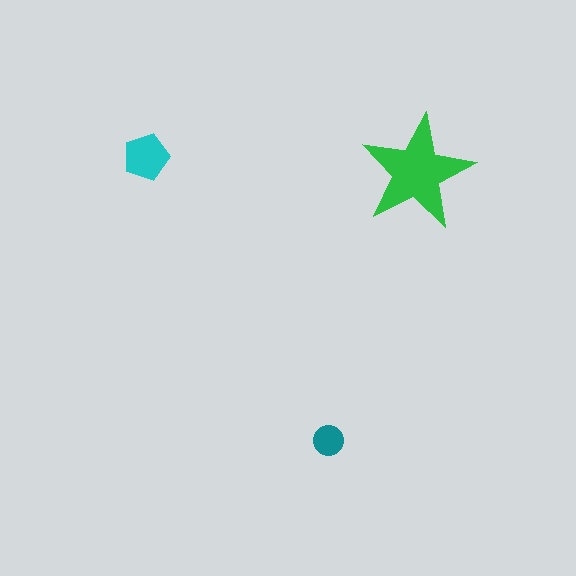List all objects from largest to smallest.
The green star, the cyan pentagon, the teal circle.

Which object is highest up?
The cyan pentagon is topmost.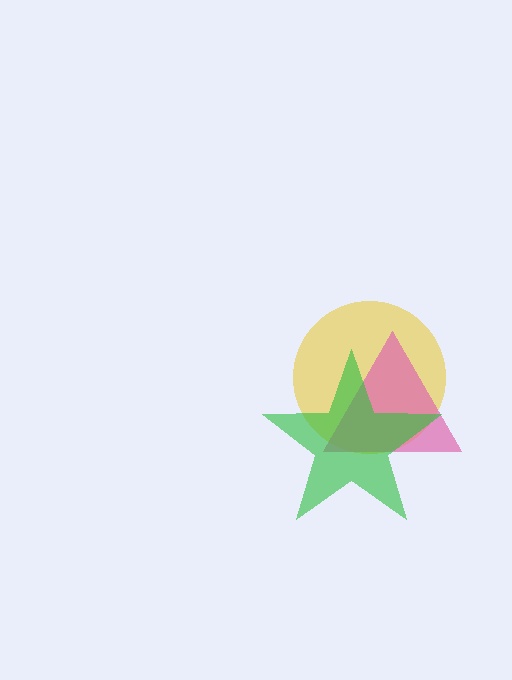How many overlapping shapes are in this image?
There are 3 overlapping shapes in the image.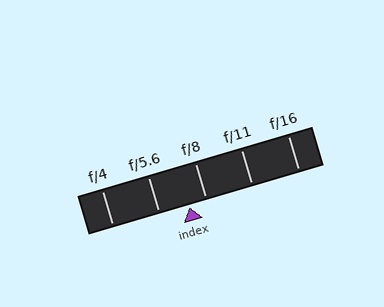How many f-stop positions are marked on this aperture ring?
There are 5 f-stop positions marked.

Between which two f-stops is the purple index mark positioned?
The index mark is between f/5.6 and f/8.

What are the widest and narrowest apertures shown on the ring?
The widest aperture shown is f/4 and the narrowest is f/16.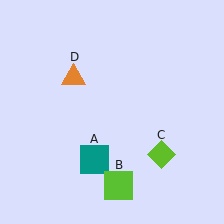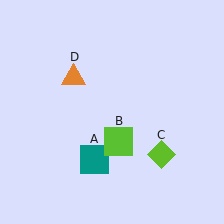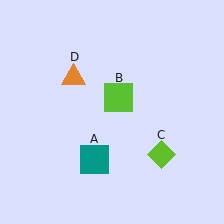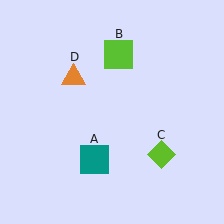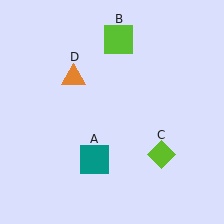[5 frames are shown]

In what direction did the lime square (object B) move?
The lime square (object B) moved up.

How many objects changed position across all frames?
1 object changed position: lime square (object B).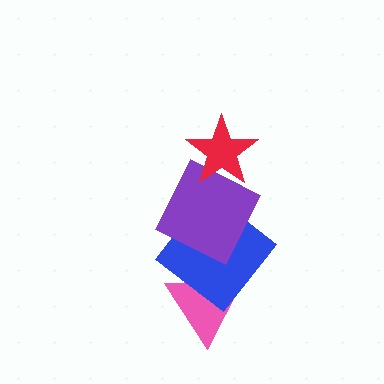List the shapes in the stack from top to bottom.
From top to bottom: the red star, the purple square, the blue diamond, the pink triangle.